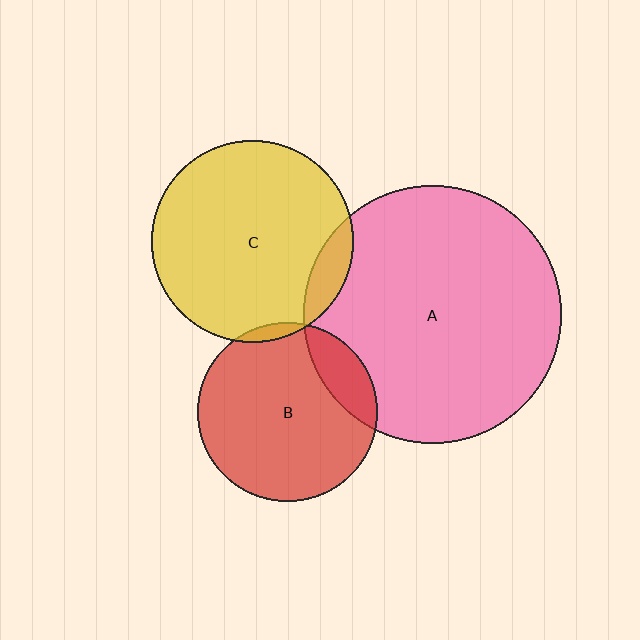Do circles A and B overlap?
Yes.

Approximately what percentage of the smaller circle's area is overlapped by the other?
Approximately 15%.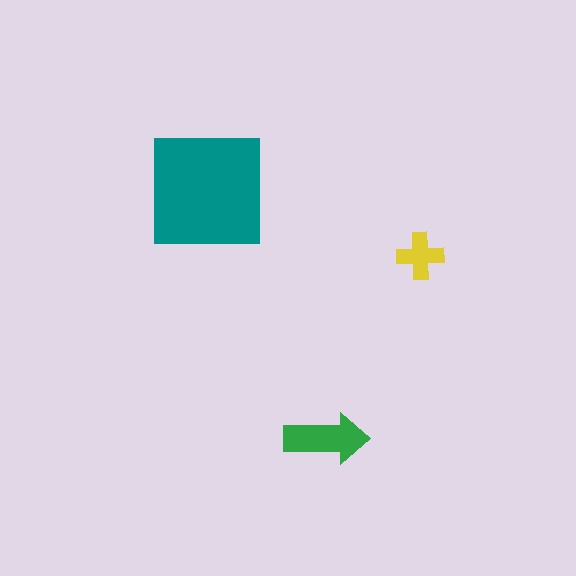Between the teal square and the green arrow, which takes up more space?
The teal square.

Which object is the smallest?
The yellow cross.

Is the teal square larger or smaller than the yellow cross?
Larger.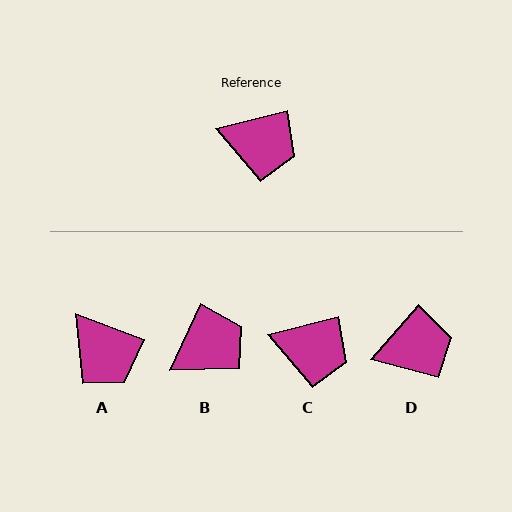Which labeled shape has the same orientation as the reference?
C.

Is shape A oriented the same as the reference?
No, it is off by about 35 degrees.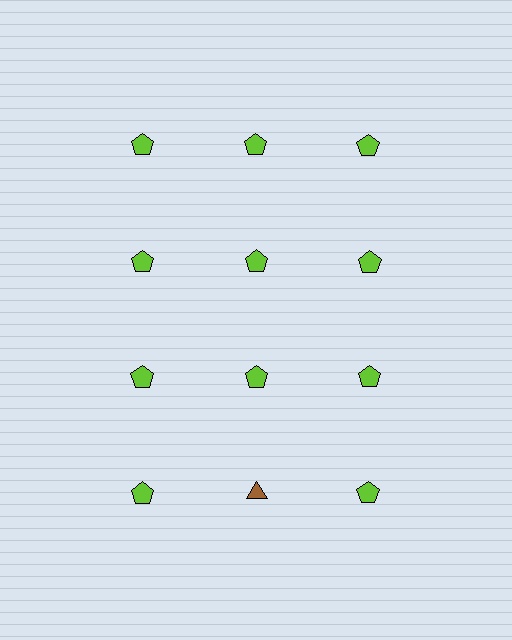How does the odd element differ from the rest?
It differs in both color (brown instead of lime) and shape (triangle instead of pentagon).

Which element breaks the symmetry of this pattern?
The brown triangle in the fourth row, second from left column breaks the symmetry. All other shapes are lime pentagons.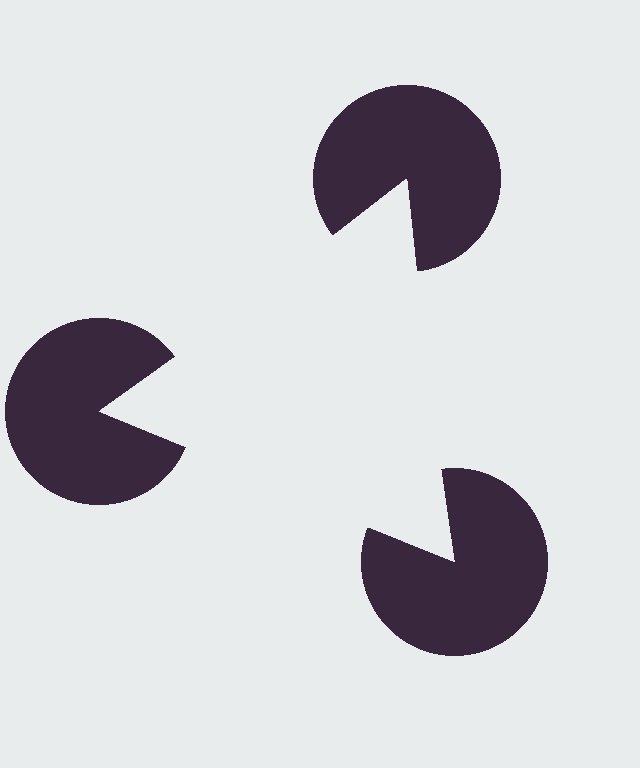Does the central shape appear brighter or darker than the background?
It typically appears slightly brighter than the background, even though no actual brightness change is drawn.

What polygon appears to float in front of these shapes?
An illusory triangle — its edges are inferred from the aligned wedge cuts in the pac-man discs, not physically drawn.